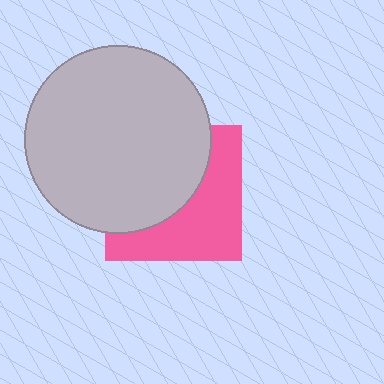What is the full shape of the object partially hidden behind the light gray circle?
The partially hidden object is a pink square.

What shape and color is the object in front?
The object in front is a light gray circle.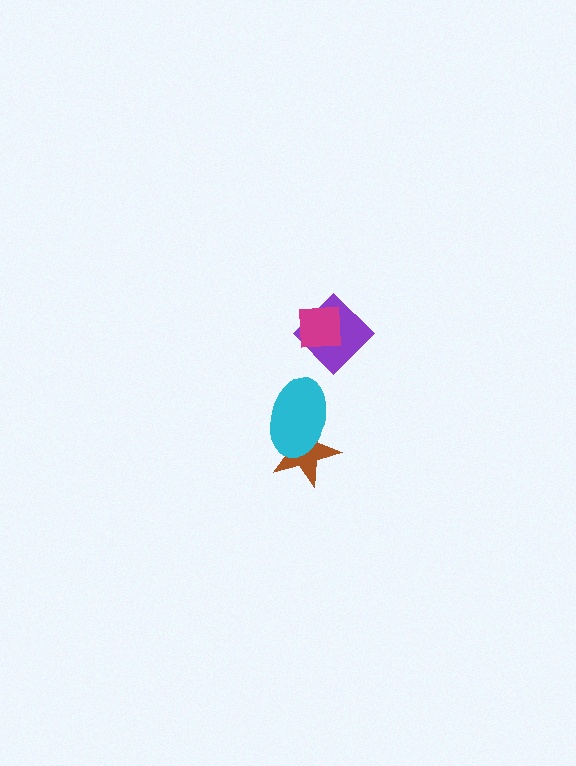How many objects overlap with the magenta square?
1 object overlaps with the magenta square.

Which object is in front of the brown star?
The cyan ellipse is in front of the brown star.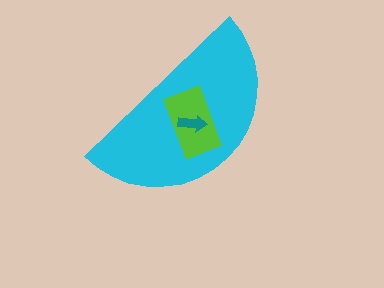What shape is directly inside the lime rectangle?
The teal arrow.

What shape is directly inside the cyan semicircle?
The lime rectangle.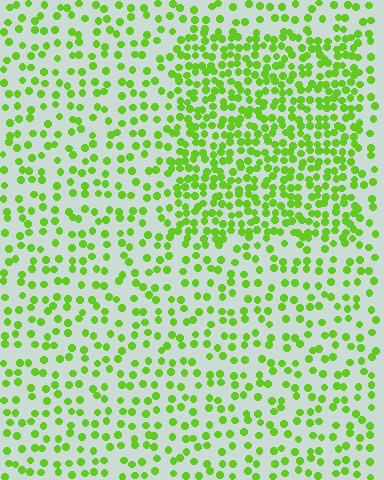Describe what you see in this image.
The image contains small lime elements arranged at two different densities. A rectangle-shaped region is visible where the elements are more densely packed than the surrounding area.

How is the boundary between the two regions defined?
The boundary is defined by a change in element density (approximately 2.1x ratio). All elements are the same color, size, and shape.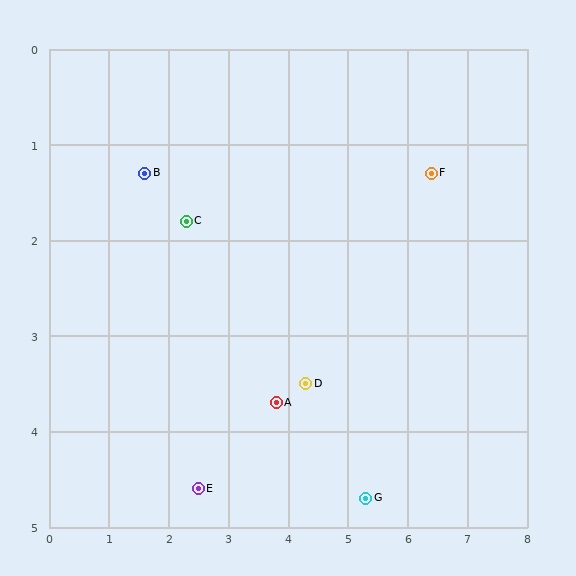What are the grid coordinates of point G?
Point G is at approximately (5.3, 4.7).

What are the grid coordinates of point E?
Point E is at approximately (2.5, 4.6).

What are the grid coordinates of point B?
Point B is at approximately (1.6, 1.3).